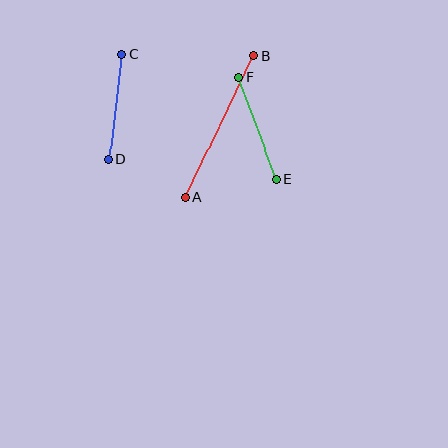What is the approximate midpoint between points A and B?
The midpoint is at approximately (220, 126) pixels.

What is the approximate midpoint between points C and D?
The midpoint is at approximately (115, 107) pixels.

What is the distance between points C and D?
The distance is approximately 106 pixels.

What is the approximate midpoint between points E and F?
The midpoint is at approximately (258, 128) pixels.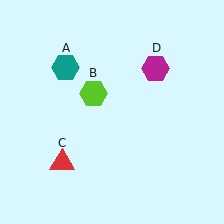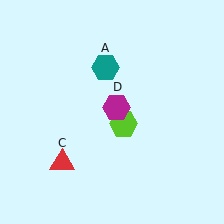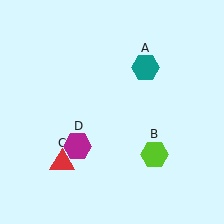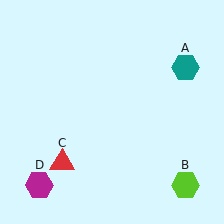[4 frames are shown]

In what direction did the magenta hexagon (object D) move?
The magenta hexagon (object D) moved down and to the left.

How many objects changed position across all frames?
3 objects changed position: teal hexagon (object A), lime hexagon (object B), magenta hexagon (object D).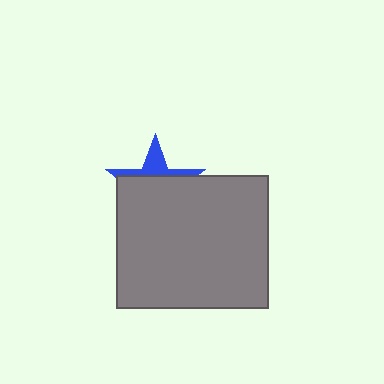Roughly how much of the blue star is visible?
A small part of it is visible (roughly 32%).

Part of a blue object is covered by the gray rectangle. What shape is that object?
It is a star.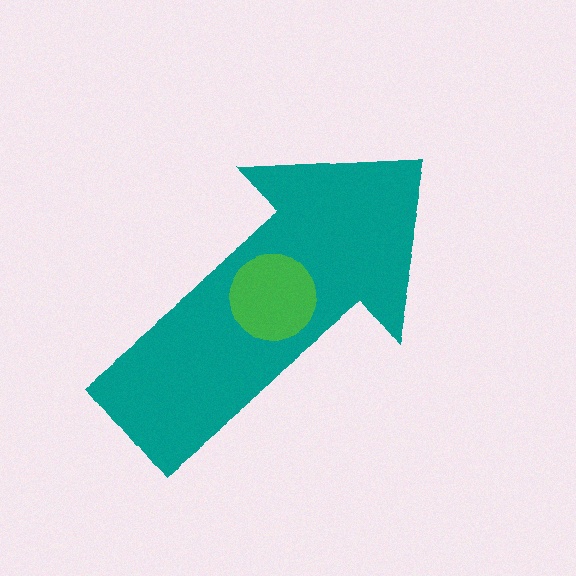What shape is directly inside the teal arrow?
The green circle.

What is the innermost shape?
The green circle.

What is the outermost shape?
The teal arrow.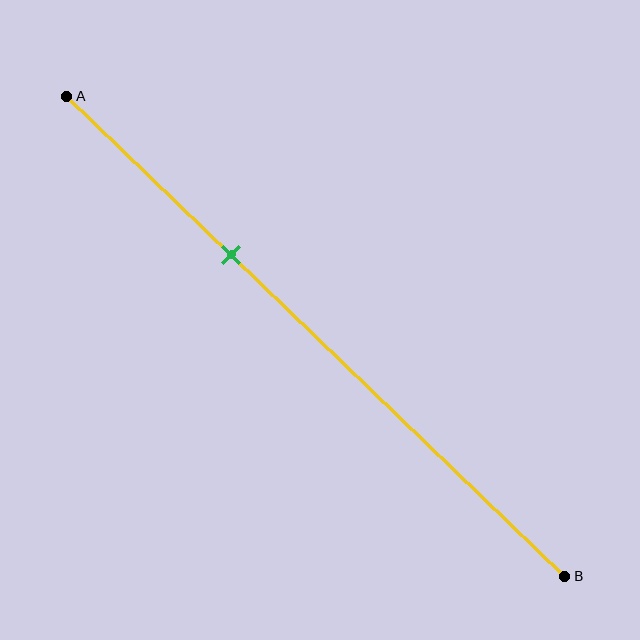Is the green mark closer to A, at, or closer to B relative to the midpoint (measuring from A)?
The green mark is closer to point A than the midpoint of segment AB.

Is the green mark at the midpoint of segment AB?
No, the mark is at about 35% from A, not at the 50% midpoint.